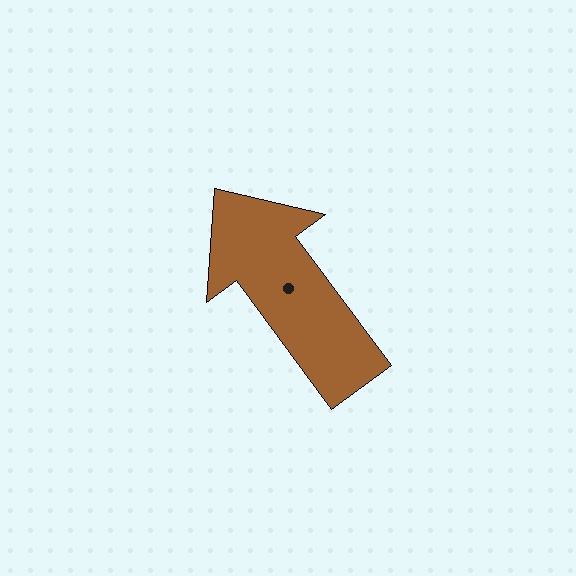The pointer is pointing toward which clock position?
Roughly 11 o'clock.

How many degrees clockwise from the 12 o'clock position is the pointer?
Approximately 324 degrees.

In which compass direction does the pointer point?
Northwest.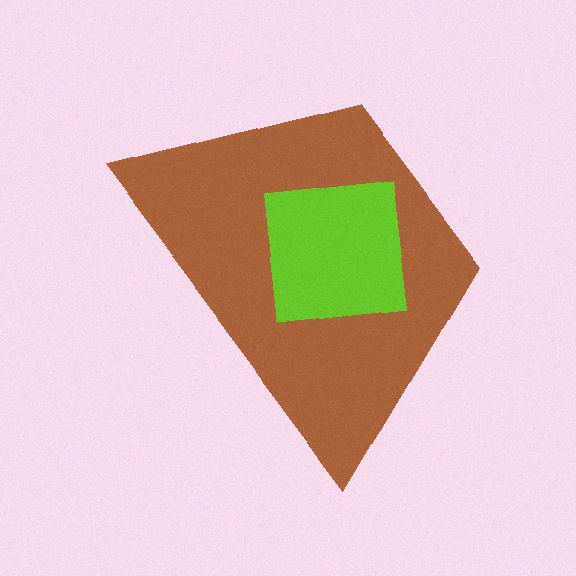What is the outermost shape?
The brown trapezoid.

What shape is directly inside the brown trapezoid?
The lime square.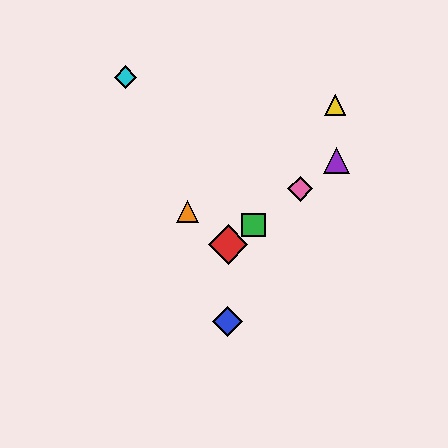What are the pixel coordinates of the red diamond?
The red diamond is at (228, 245).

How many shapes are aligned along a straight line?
4 shapes (the red diamond, the green square, the purple triangle, the pink diamond) are aligned along a straight line.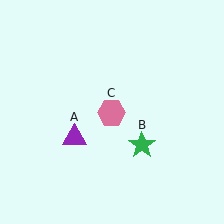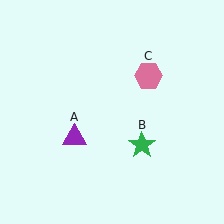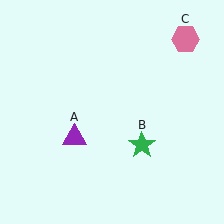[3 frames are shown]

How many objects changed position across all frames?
1 object changed position: pink hexagon (object C).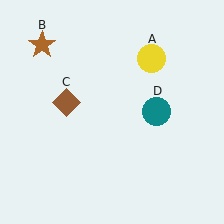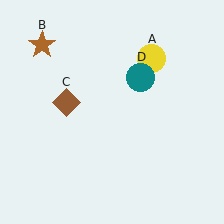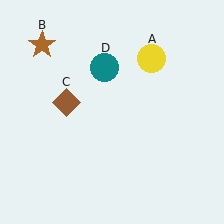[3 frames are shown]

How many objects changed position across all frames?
1 object changed position: teal circle (object D).